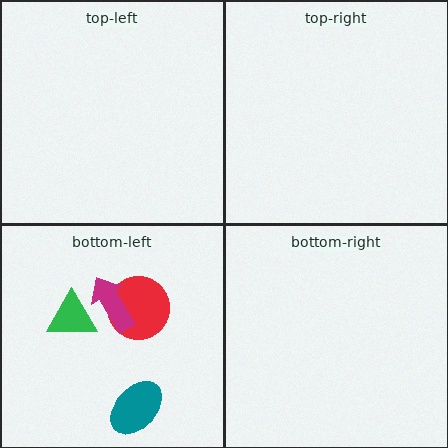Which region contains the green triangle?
The bottom-left region.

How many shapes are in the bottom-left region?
4.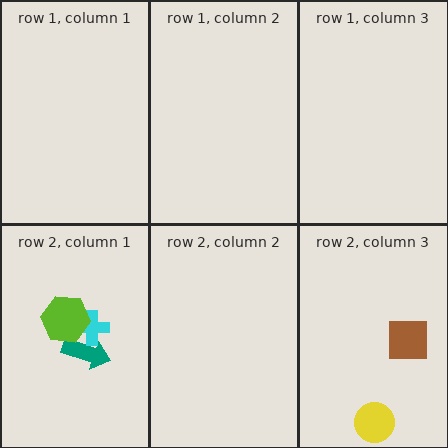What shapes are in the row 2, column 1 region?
The teal arrow, the cyan cross, the lime hexagon.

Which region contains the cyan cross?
The row 2, column 1 region.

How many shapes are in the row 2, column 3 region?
2.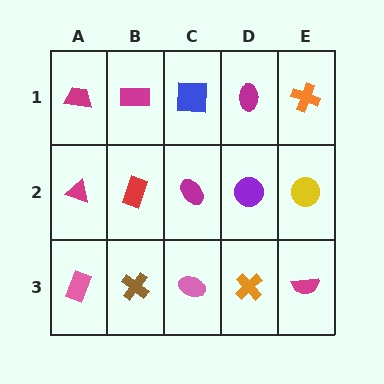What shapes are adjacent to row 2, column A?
A magenta trapezoid (row 1, column A), a pink rectangle (row 3, column A), a red rectangle (row 2, column B).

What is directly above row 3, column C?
A magenta ellipse.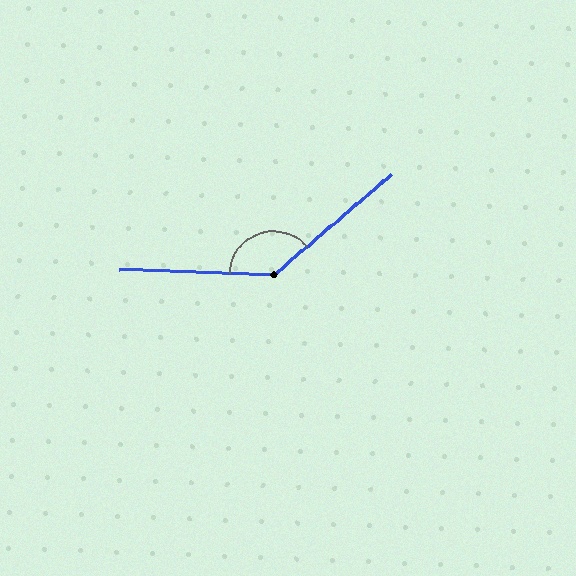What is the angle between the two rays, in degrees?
Approximately 138 degrees.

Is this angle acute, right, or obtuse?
It is obtuse.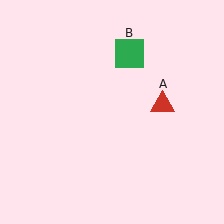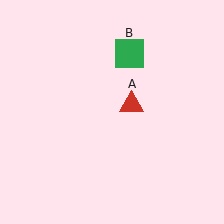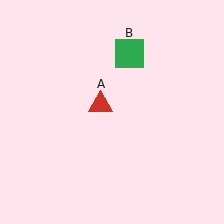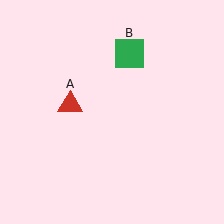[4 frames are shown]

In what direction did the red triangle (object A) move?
The red triangle (object A) moved left.